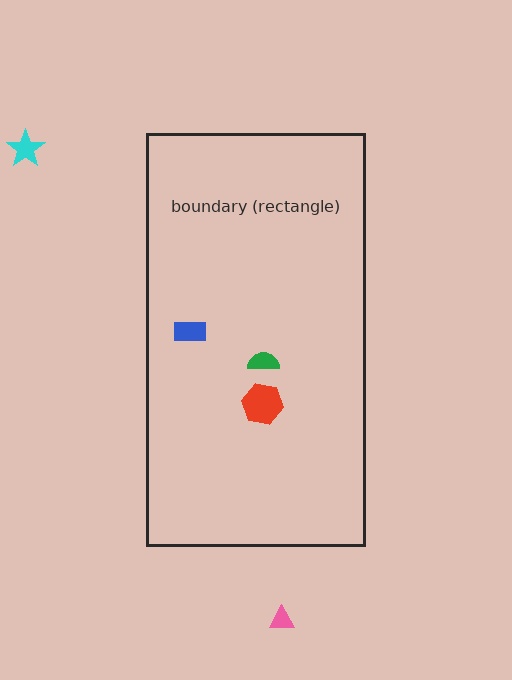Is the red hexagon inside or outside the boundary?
Inside.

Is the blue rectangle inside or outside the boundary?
Inside.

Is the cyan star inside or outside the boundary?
Outside.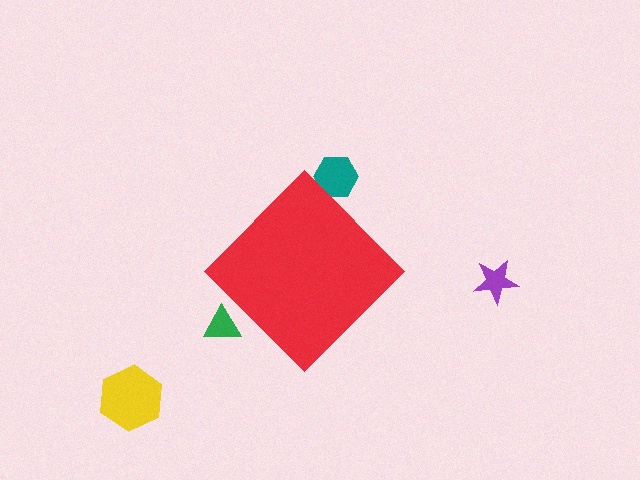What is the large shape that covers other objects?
A red diamond.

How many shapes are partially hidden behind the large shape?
2 shapes are partially hidden.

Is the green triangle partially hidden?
Yes, the green triangle is partially hidden behind the red diamond.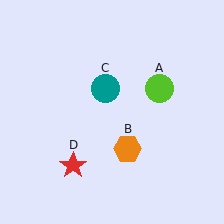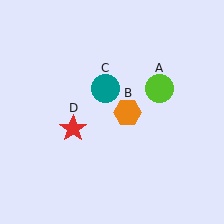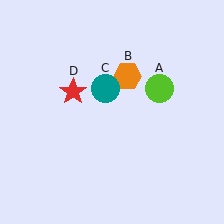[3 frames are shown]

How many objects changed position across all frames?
2 objects changed position: orange hexagon (object B), red star (object D).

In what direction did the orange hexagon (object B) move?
The orange hexagon (object B) moved up.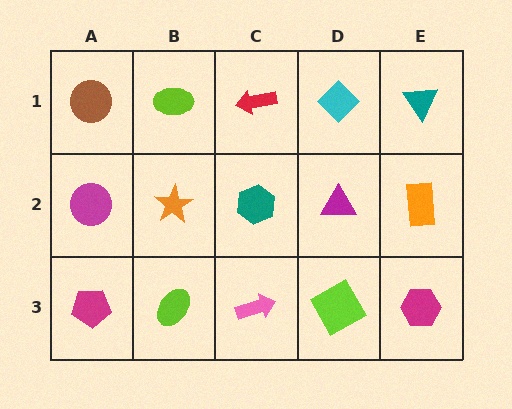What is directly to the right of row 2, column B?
A teal hexagon.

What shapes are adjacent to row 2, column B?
A lime ellipse (row 1, column B), a lime ellipse (row 3, column B), a magenta circle (row 2, column A), a teal hexagon (row 2, column C).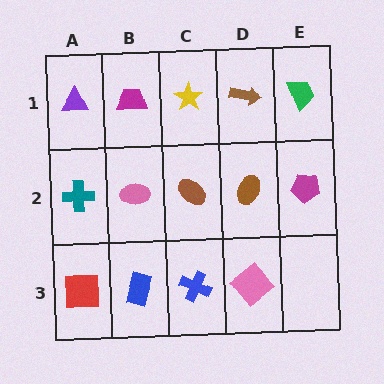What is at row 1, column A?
A purple triangle.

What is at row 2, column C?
A brown ellipse.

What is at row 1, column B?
A magenta trapezoid.